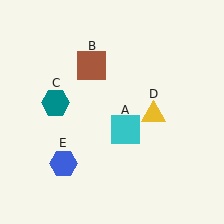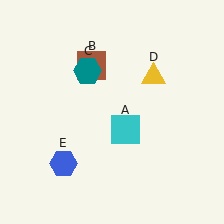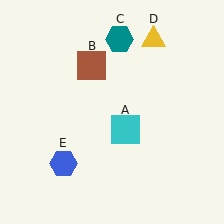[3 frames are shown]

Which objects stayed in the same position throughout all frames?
Cyan square (object A) and brown square (object B) and blue hexagon (object E) remained stationary.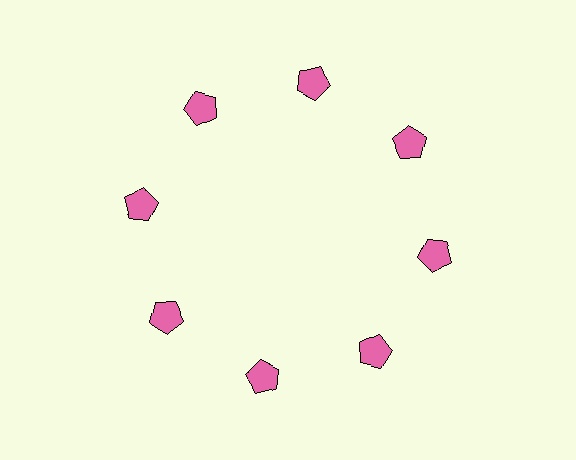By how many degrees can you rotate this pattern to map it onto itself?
The pattern maps onto itself every 45 degrees of rotation.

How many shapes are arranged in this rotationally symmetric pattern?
There are 8 shapes, arranged in 8 groups of 1.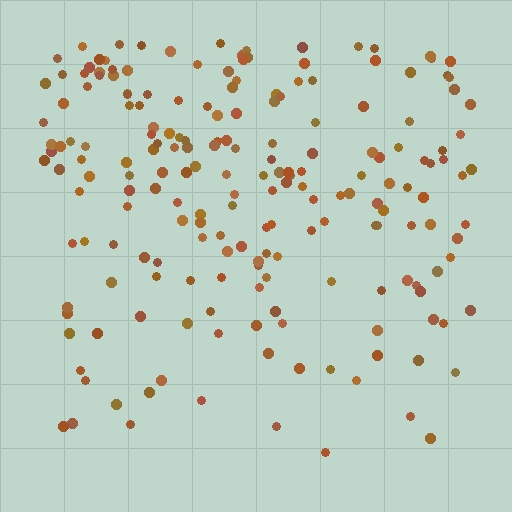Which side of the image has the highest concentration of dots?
The top.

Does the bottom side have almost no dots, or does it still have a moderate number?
Still a moderate number, just noticeably fewer than the top.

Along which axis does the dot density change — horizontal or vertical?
Vertical.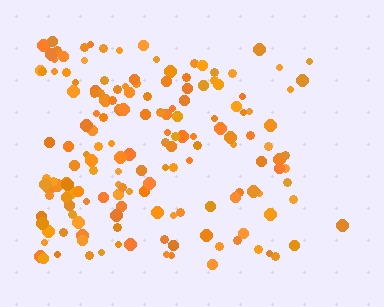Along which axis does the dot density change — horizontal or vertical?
Horizontal.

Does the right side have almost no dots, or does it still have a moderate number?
Still a moderate number, just noticeably fewer than the left.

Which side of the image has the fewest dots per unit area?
The right.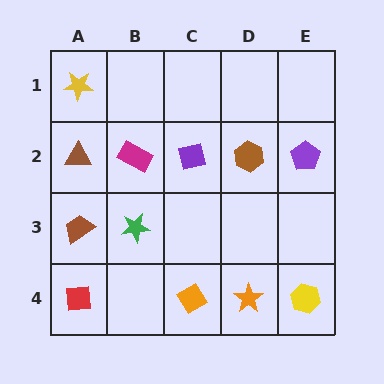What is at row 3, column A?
A brown trapezoid.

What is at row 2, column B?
A magenta rectangle.